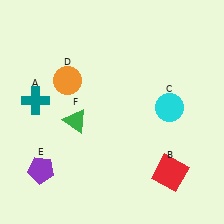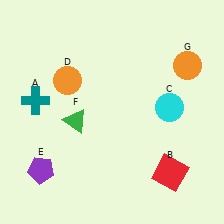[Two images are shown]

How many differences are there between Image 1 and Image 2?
There is 1 difference between the two images.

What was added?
An orange circle (G) was added in Image 2.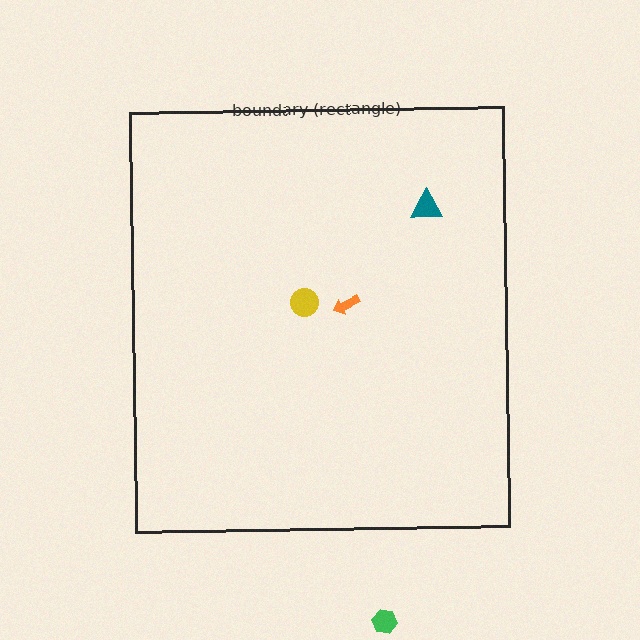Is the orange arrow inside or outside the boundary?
Inside.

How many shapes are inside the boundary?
3 inside, 1 outside.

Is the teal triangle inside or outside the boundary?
Inside.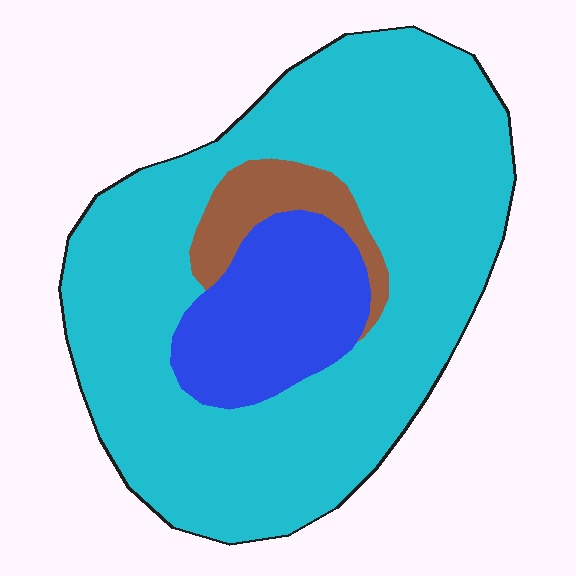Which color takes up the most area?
Cyan, at roughly 75%.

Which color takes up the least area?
Brown, at roughly 10%.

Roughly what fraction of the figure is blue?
Blue takes up less than a quarter of the figure.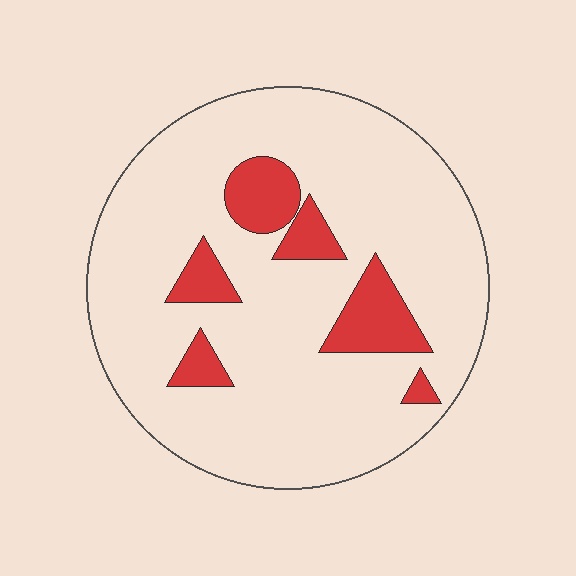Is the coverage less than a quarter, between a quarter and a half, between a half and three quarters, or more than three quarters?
Less than a quarter.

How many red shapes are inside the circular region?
6.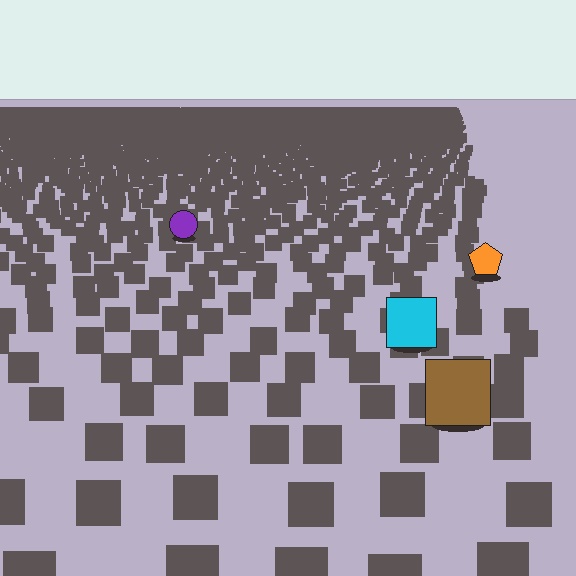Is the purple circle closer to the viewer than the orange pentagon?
No. The orange pentagon is closer — you can tell from the texture gradient: the ground texture is coarser near it.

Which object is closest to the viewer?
The brown square is closest. The texture marks near it are larger and more spread out.